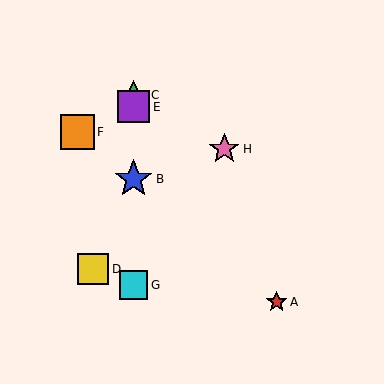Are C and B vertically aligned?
Yes, both are at x≈133.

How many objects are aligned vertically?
4 objects (B, C, E, G) are aligned vertically.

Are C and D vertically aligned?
No, C is at x≈133 and D is at x≈93.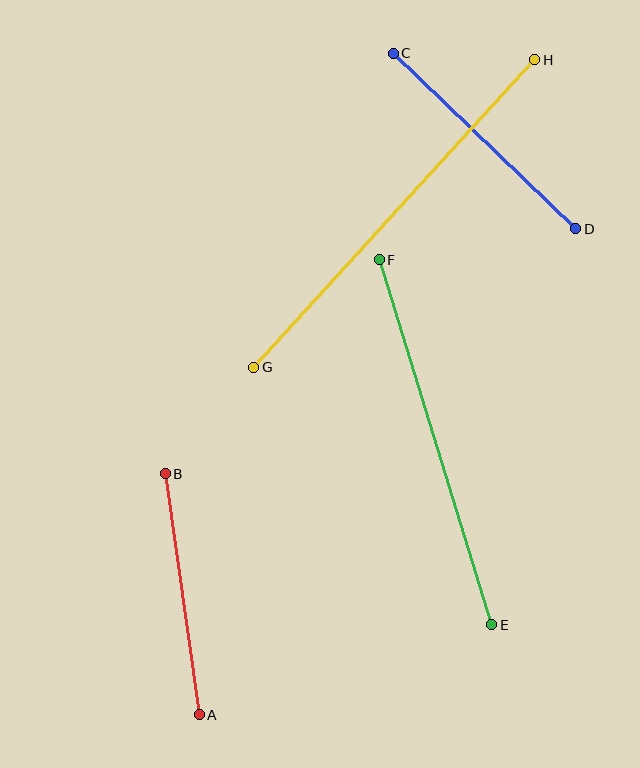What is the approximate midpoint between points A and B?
The midpoint is at approximately (182, 594) pixels.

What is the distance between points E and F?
The distance is approximately 382 pixels.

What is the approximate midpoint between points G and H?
The midpoint is at approximately (394, 214) pixels.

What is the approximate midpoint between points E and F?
The midpoint is at approximately (435, 442) pixels.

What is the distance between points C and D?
The distance is approximately 253 pixels.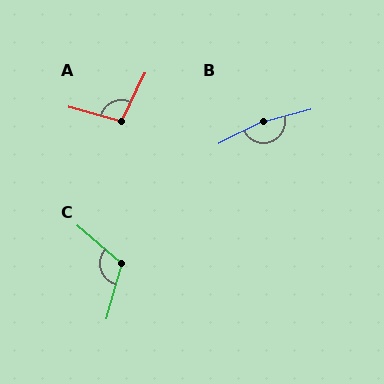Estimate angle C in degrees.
Approximately 115 degrees.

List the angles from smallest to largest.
A (100°), C (115°), B (168°).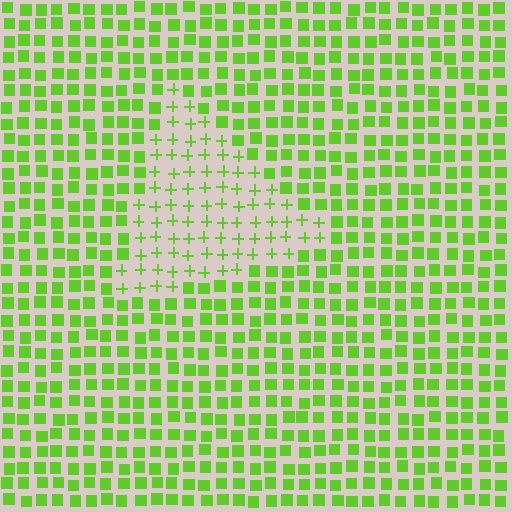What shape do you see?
I see a triangle.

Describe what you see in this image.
The image is filled with small lime elements arranged in a uniform grid. A triangle-shaped region contains plus signs, while the surrounding area contains squares. The boundary is defined purely by the change in element shape.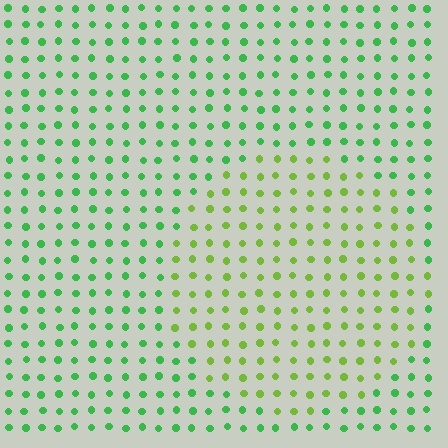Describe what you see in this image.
The image is filled with small green elements in a uniform arrangement. A circle-shaped region is visible where the elements are tinted to a slightly different hue, forming a subtle color boundary.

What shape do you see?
I see a circle.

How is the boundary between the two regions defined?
The boundary is defined purely by a slight shift in hue (about 36 degrees). Spacing, size, and orientation are identical on both sides.